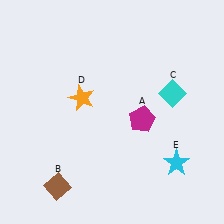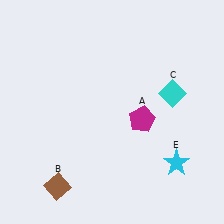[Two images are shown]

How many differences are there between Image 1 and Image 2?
There is 1 difference between the two images.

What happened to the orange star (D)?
The orange star (D) was removed in Image 2. It was in the top-left area of Image 1.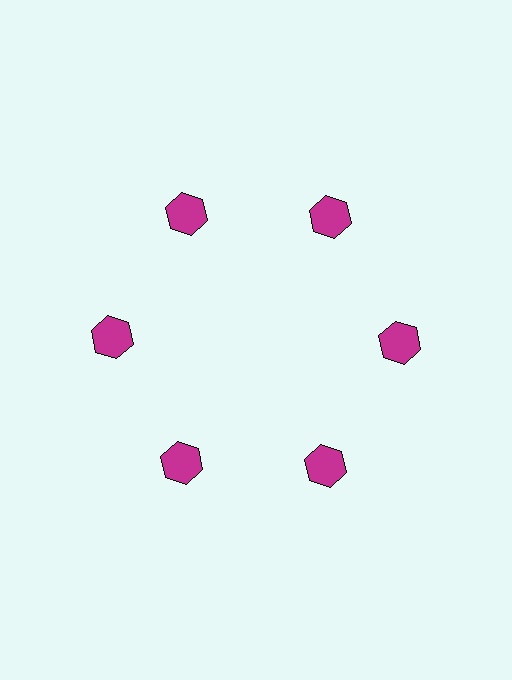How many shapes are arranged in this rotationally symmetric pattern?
There are 6 shapes, arranged in 6 groups of 1.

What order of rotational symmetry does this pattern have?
This pattern has 6-fold rotational symmetry.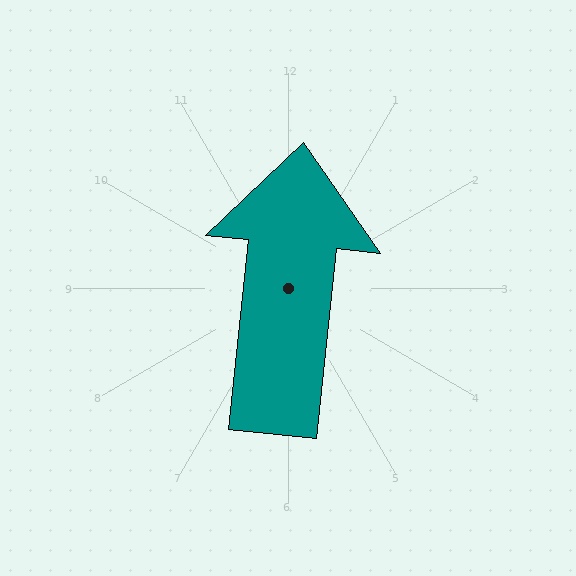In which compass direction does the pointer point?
North.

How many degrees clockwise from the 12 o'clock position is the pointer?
Approximately 6 degrees.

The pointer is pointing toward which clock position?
Roughly 12 o'clock.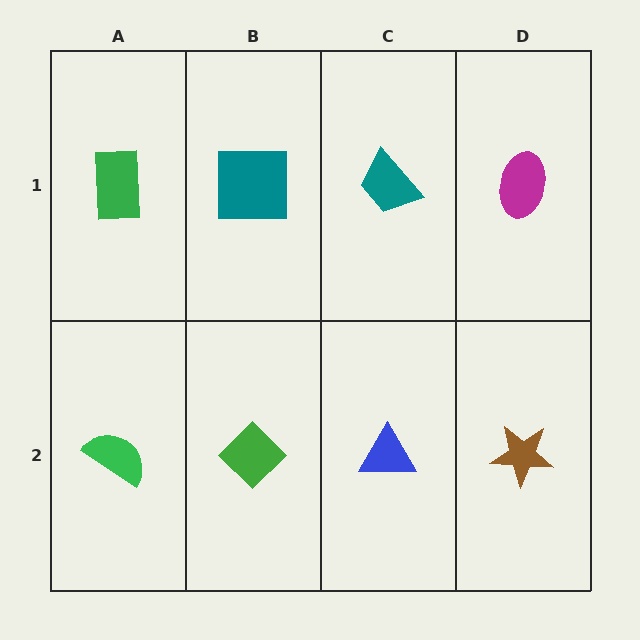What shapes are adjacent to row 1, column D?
A brown star (row 2, column D), a teal trapezoid (row 1, column C).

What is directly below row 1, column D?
A brown star.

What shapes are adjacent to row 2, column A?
A green rectangle (row 1, column A), a green diamond (row 2, column B).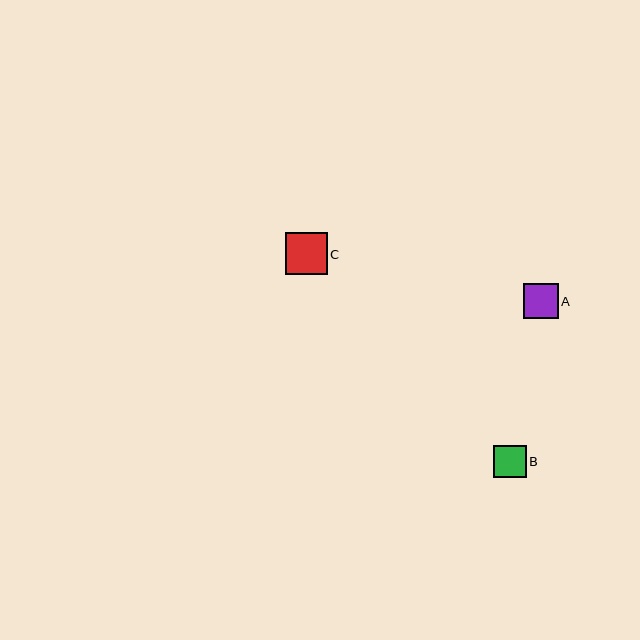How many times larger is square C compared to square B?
Square C is approximately 1.3 times the size of square B.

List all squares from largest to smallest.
From largest to smallest: C, A, B.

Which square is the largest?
Square C is the largest with a size of approximately 41 pixels.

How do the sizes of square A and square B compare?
Square A and square B are approximately the same size.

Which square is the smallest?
Square B is the smallest with a size of approximately 33 pixels.